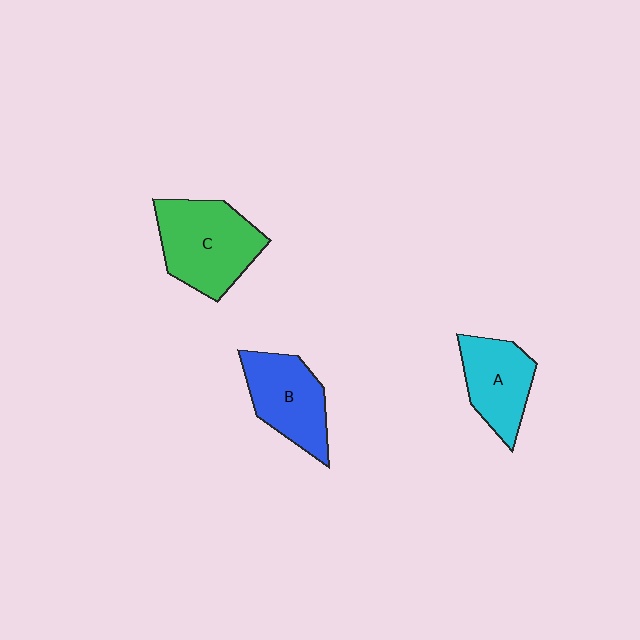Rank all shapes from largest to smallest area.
From largest to smallest: C (green), B (blue), A (cyan).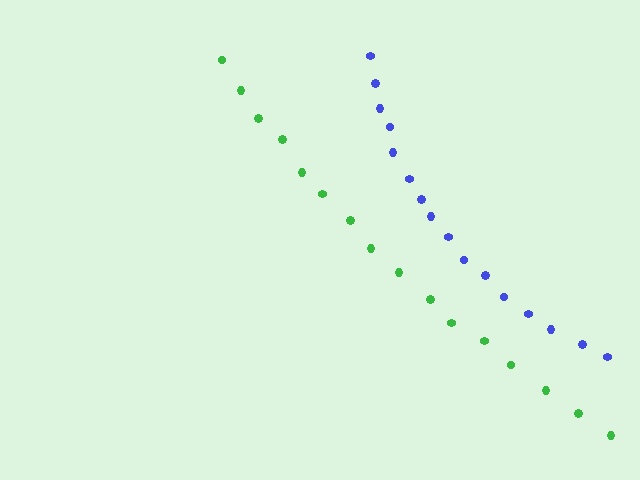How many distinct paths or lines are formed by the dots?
There are 2 distinct paths.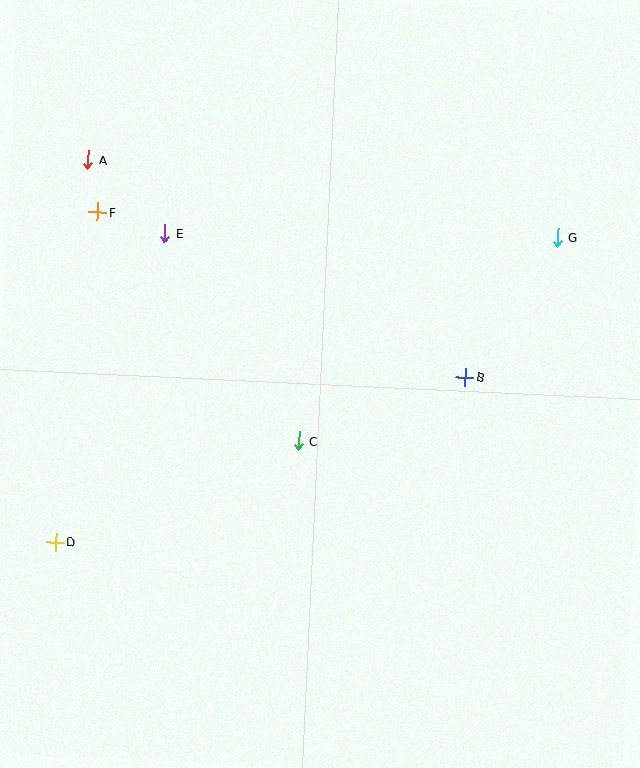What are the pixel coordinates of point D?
Point D is at (55, 542).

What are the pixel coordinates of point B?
Point B is at (465, 377).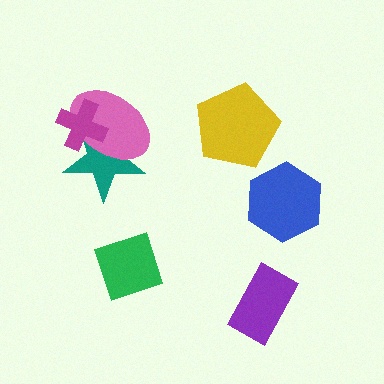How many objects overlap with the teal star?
2 objects overlap with the teal star.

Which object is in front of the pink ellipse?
The magenta cross is in front of the pink ellipse.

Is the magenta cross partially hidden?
No, no other shape covers it.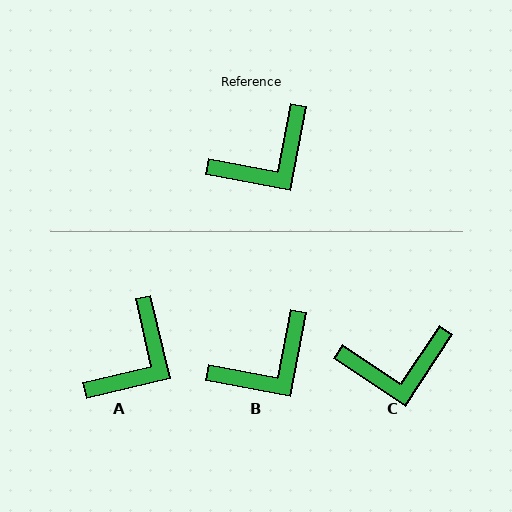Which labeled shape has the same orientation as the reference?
B.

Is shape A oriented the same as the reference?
No, it is off by about 24 degrees.